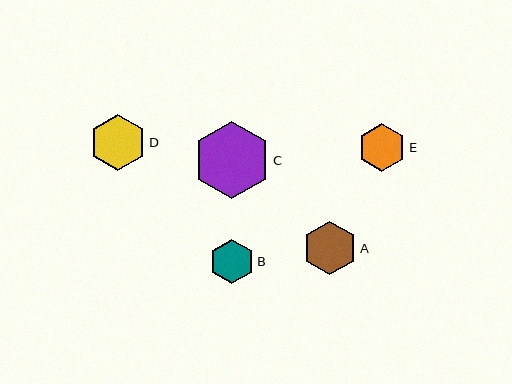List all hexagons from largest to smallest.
From largest to smallest: C, D, A, E, B.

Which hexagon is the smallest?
Hexagon B is the smallest with a size of approximately 44 pixels.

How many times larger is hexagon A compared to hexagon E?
Hexagon A is approximately 1.1 times the size of hexagon E.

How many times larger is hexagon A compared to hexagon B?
Hexagon A is approximately 1.2 times the size of hexagon B.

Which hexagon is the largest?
Hexagon C is the largest with a size of approximately 77 pixels.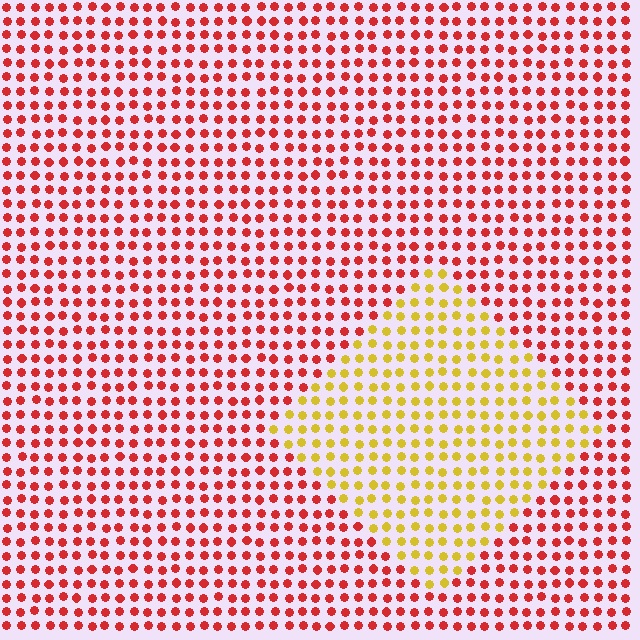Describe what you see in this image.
The image is filled with small red elements in a uniform arrangement. A diamond-shaped region is visible where the elements are tinted to a slightly different hue, forming a subtle color boundary.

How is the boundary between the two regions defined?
The boundary is defined purely by a slight shift in hue (about 55 degrees). Spacing, size, and orientation are identical on both sides.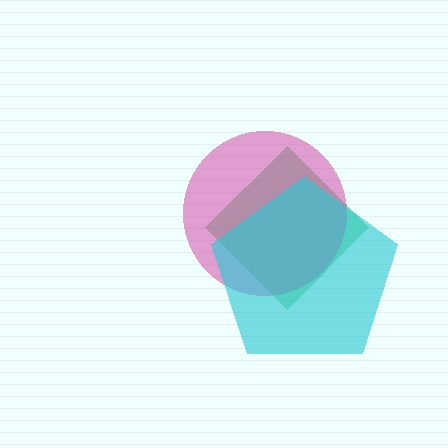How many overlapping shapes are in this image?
There are 3 overlapping shapes in the image.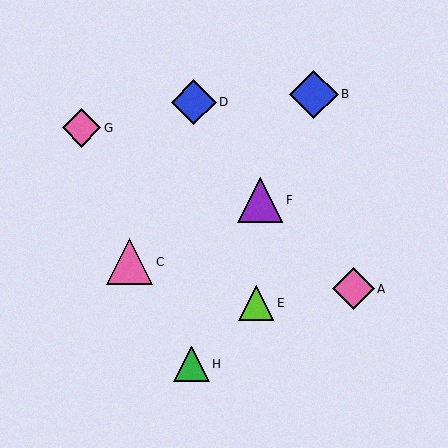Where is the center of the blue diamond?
The center of the blue diamond is at (194, 102).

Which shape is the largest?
The blue diamond (labeled B) is the largest.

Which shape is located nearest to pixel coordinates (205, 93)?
The blue diamond (labeled D) at (194, 102) is nearest to that location.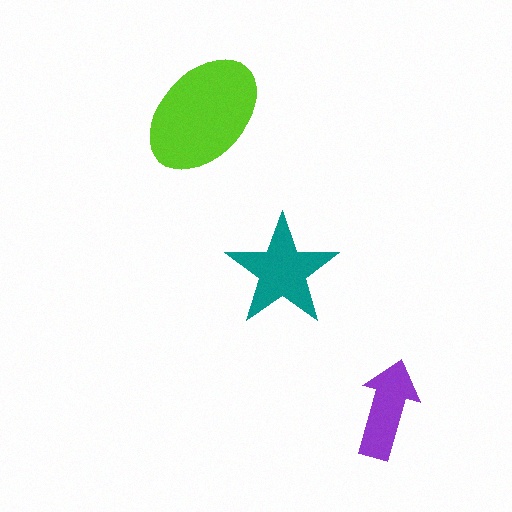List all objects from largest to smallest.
The lime ellipse, the teal star, the purple arrow.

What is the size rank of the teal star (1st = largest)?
2nd.